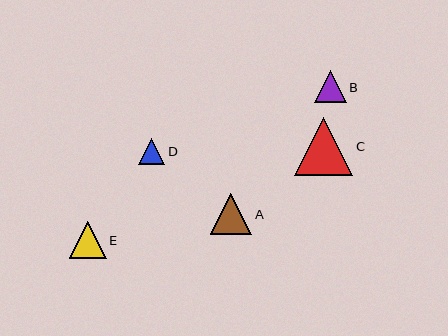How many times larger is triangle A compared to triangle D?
Triangle A is approximately 1.6 times the size of triangle D.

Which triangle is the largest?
Triangle C is the largest with a size of approximately 58 pixels.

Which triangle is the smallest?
Triangle D is the smallest with a size of approximately 27 pixels.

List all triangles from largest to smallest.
From largest to smallest: C, A, E, B, D.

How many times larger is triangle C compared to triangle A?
Triangle C is approximately 1.4 times the size of triangle A.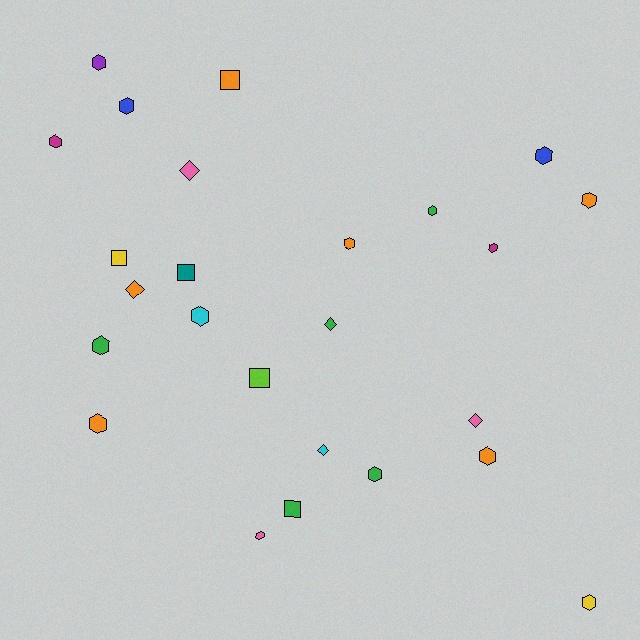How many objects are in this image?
There are 25 objects.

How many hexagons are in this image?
There are 15 hexagons.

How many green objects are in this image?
There are 5 green objects.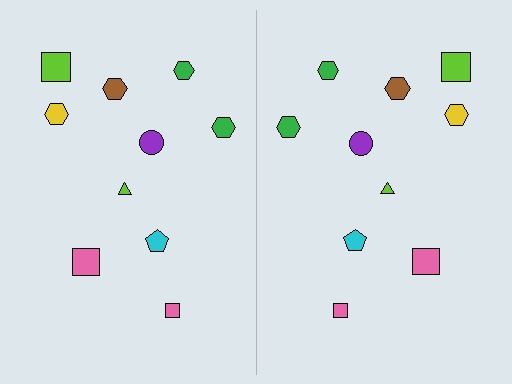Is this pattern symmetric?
Yes, this pattern has bilateral (reflection) symmetry.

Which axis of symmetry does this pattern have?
The pattern has a vertical axis of symmetry running through the center of the image.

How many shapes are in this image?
There are 20 shapes in this image.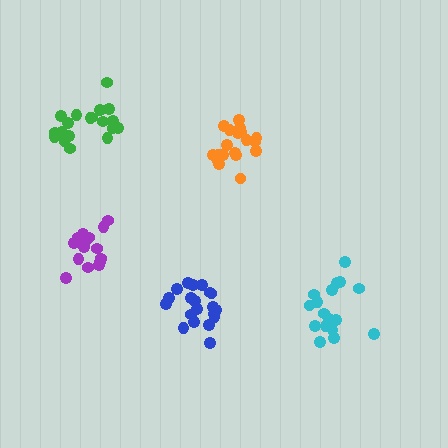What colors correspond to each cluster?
The clusters are colored: orange, green, blue, cyan, purple.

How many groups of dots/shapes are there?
There are 5 groups.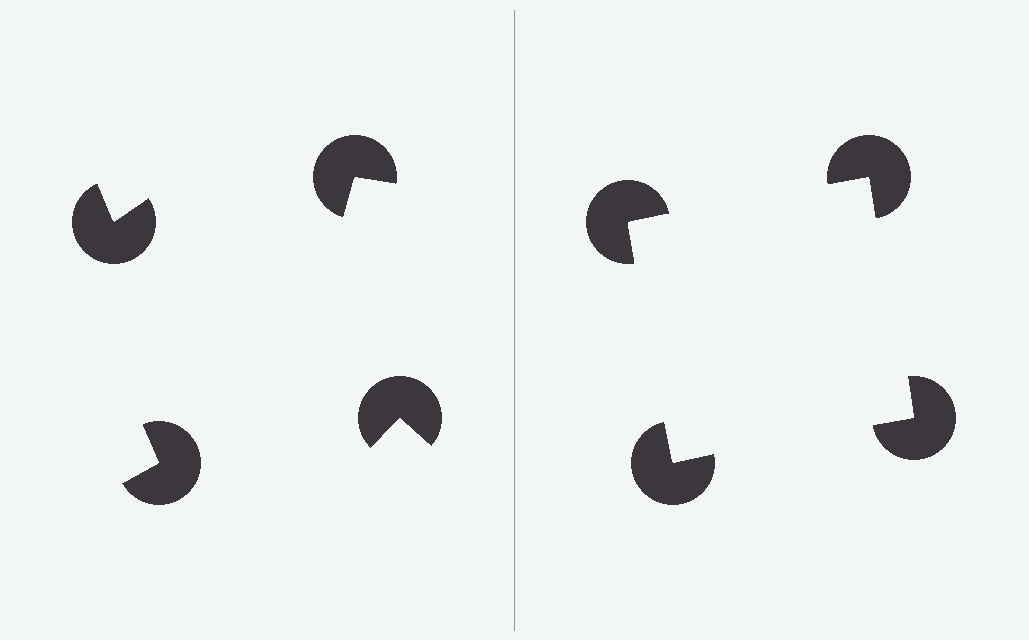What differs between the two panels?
The pac-man discs are positioned identically on both sides; only the wedge orientations differ. On the right they align to a square; on the left they are misaligned.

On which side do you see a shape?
An illusory square appears on the right side. On the left side the wedge cuts are rotated, so no coherent shape forms.